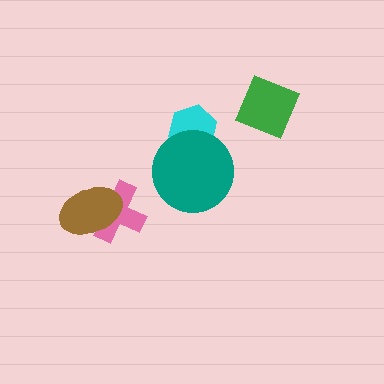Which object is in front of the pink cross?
The brown ellipse is in front of the pink cross.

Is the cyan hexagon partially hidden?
Yes, it is partially covered by another shape.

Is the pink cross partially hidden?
Yes, it is partially covered by another shape.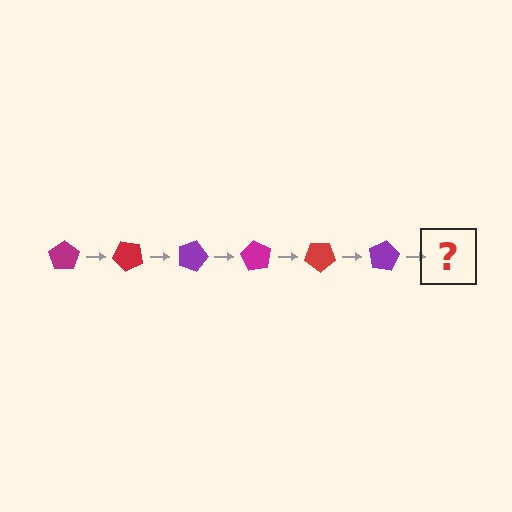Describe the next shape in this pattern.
It should be a magenta pentagon, rotated 270 degrees from the start.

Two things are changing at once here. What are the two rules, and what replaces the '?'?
The two rules are that it rotates 45 degrees each step and the color cycles through magenta, red, and purple. The '?' should be a magenta pentagon, rotated 270 degrees from the start.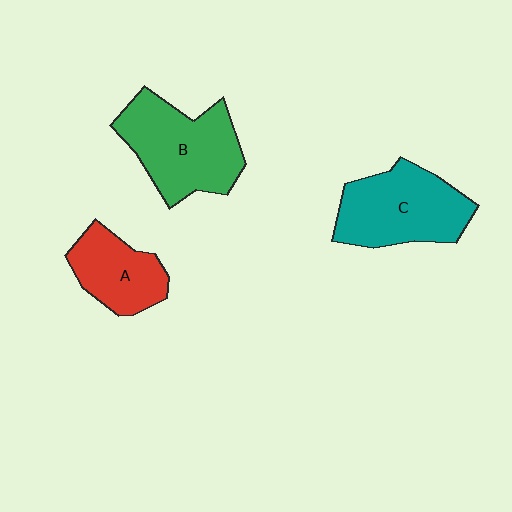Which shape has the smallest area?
Shape A (red).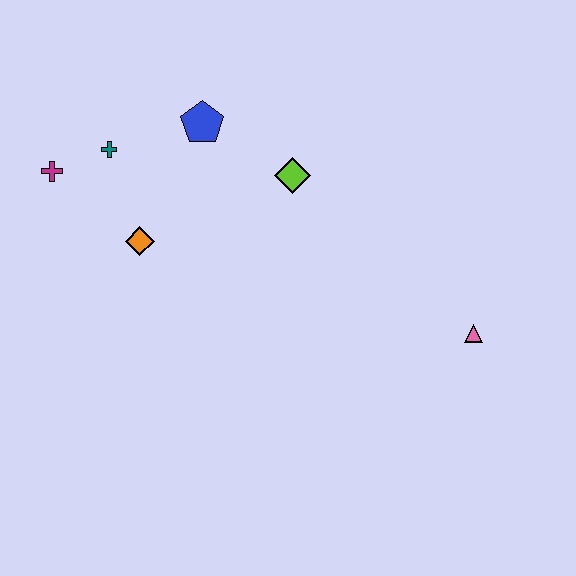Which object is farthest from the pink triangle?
The magenta cross is farthest from the pink triangle.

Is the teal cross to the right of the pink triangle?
No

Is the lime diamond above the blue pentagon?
No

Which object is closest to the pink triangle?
The lime diamond is closest to the pink triangle.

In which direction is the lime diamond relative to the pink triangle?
The lime diamond is to the left of the pink triangle.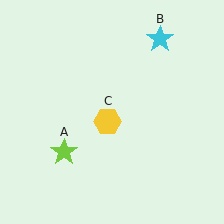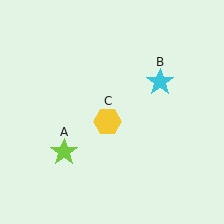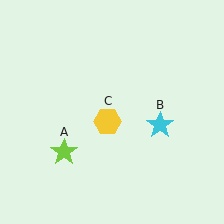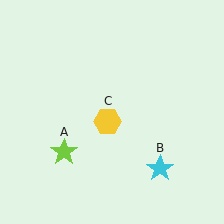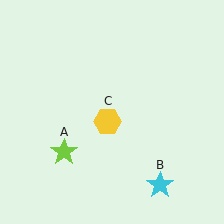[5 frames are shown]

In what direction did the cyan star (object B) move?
The cyan star (object B) moved down.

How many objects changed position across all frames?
1 object changed position: cyan star (object B).